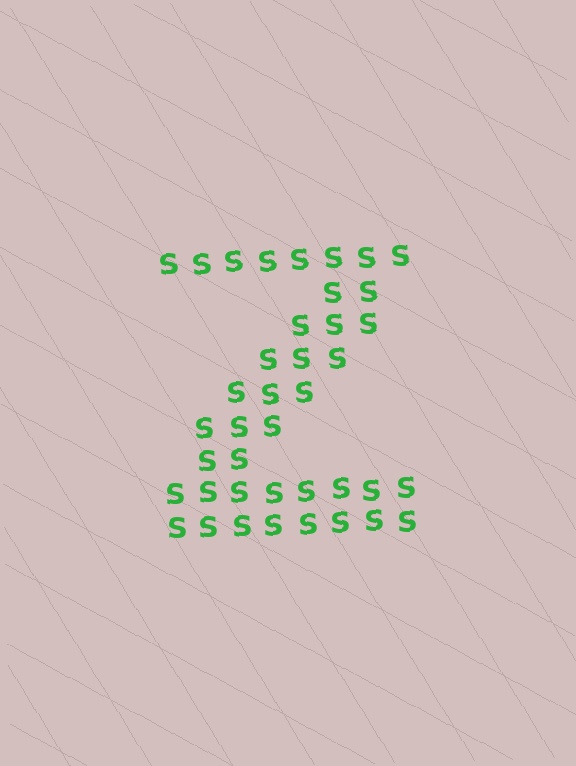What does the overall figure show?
The overall figure shows the letter Z.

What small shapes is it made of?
It is made of small letter S's.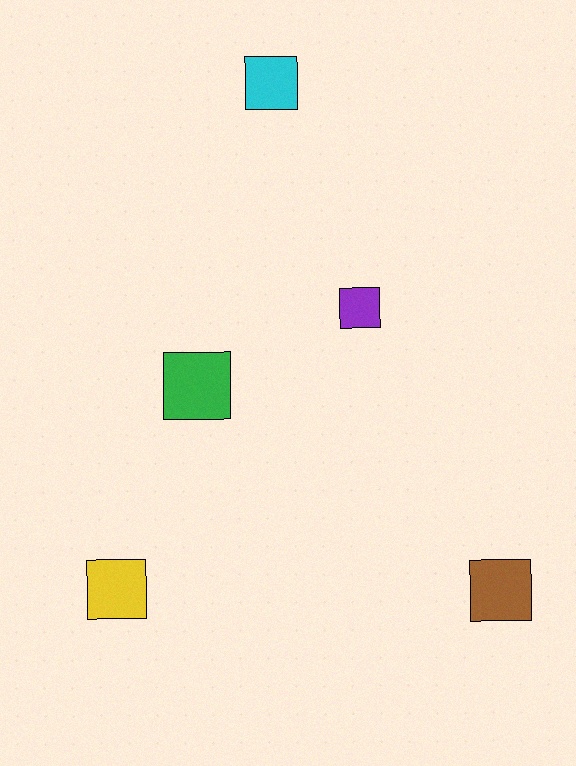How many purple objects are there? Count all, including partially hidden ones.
There is 1 purple object.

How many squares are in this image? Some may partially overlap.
There are 5 squares.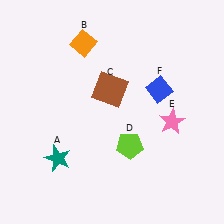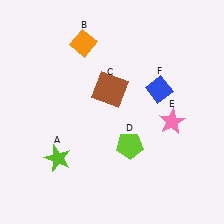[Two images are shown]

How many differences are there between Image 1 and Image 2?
There is 1 difference between the two images.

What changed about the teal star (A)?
In Image 1, A is teal. In Image 2, it changed to lime.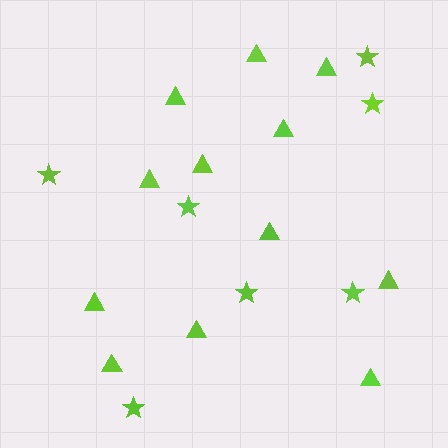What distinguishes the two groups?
There are 2 groups: one group of triangles (12) and one group of stars (7).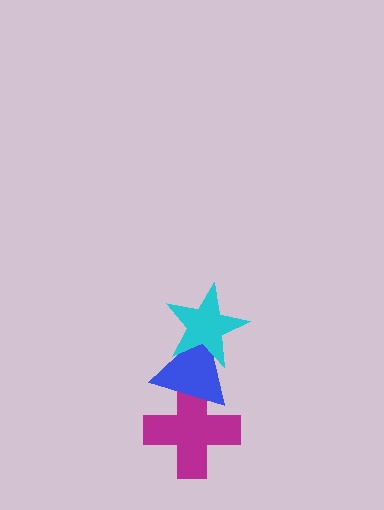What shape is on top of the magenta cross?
The blue triangle is on top of the magenta cross.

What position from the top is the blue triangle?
The blue triangle is 2nd from the top.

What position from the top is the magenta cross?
The magenta cross is 3rd from the top.